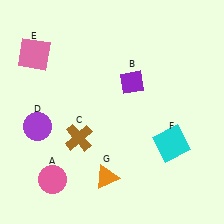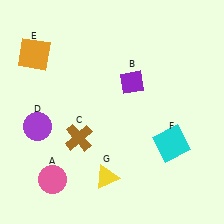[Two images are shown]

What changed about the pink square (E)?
In Image 1, E is pink. In Image 2, it changed to orange.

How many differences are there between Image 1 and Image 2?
There are 2 differences between the two images.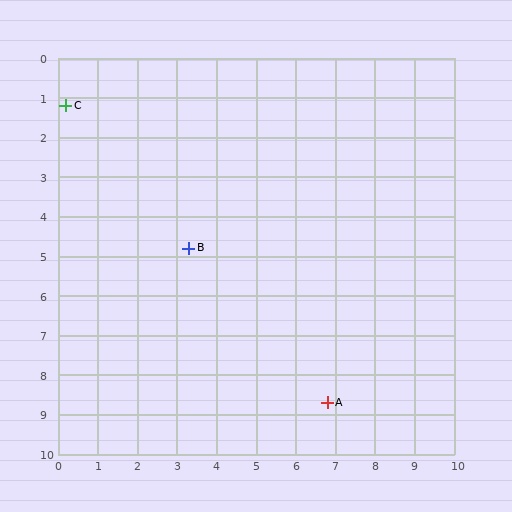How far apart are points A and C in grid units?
Points A and C are about 10.0 grid units apart.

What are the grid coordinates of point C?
Point C is at approximately (0.2, 1.2).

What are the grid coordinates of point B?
Point B is at approximately (3.3, 4.8).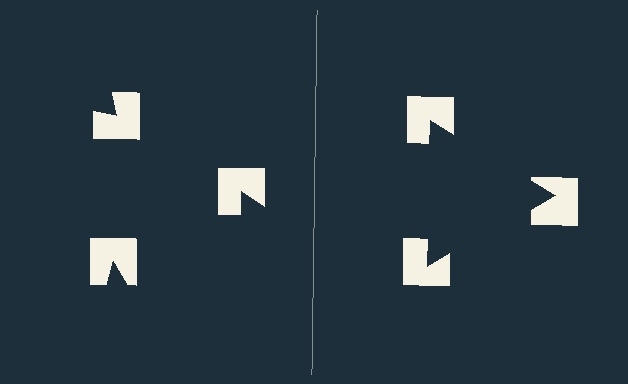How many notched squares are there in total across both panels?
6 — 3 on each side.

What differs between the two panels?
The notched squares are positioned identically on both sides; only the wedge orientations differ. On the right they align to a triangle; on the left they are misaligned.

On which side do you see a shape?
An illusory triangle appears on the right side. On the left side the wedge cuts are rotated, so no coherent shape forms.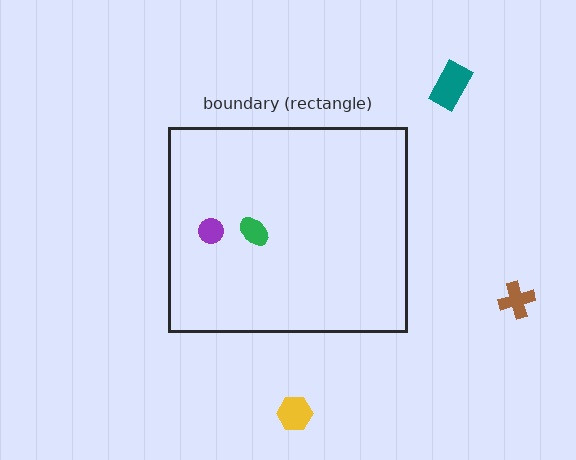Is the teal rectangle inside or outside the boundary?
Outside.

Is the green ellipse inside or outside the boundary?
Inside.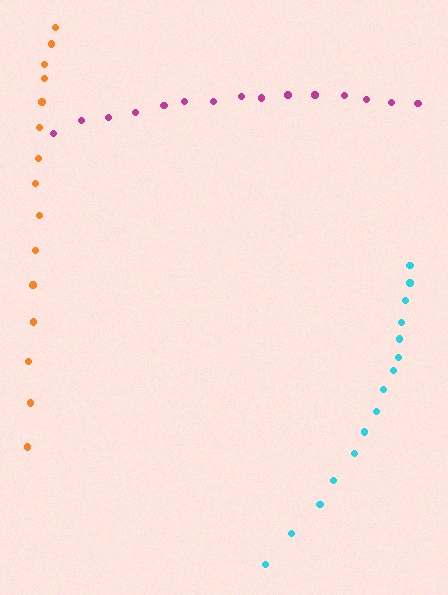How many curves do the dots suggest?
There are 3 distinct paths.